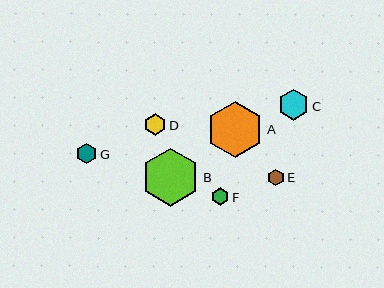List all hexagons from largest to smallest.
From largest to smallest: B, A, C, D, G, F, E.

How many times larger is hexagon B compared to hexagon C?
Hexagon B is approximately 1.9 times the size of hexagon C.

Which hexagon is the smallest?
Hexagon E is the smallest with a size of approximately 17 pixels.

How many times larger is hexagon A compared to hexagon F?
Hexagon A is approximately 3.2 times the size of hexagon F.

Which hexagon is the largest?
Hexagon B is the largest with a size of approximately 58 pixels.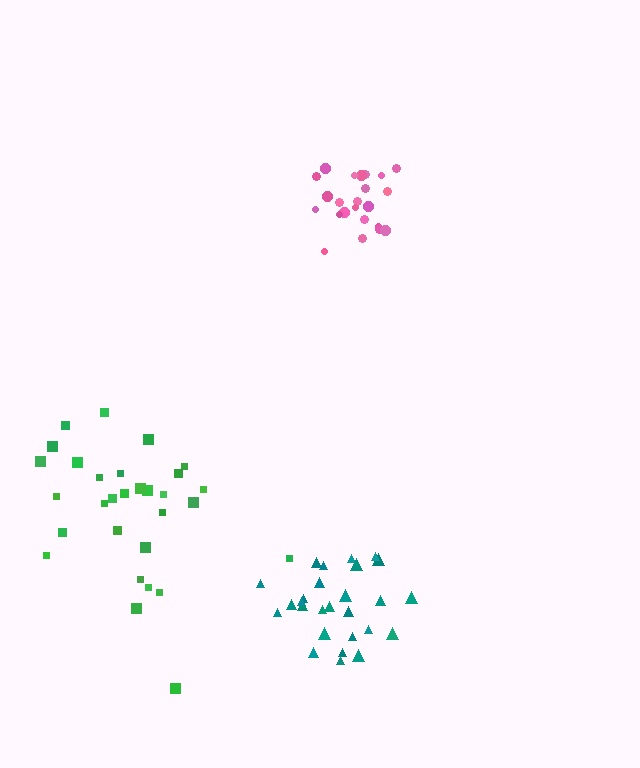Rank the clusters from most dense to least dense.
teal, pink, green.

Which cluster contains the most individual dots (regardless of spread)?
Green (30).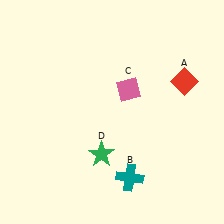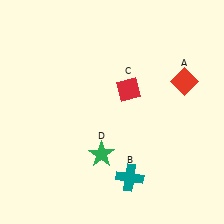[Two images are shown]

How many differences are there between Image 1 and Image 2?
There is 1 difference between the two images.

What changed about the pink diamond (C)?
In Image 1, C is pink. In Image 2, it changed to red.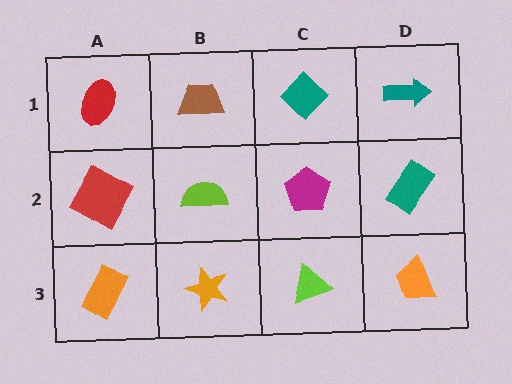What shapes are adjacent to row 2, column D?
A teal arrow (row 1, column D), an orange trapezoid (row 3, column D), a magenta pentagon (row 2, column C).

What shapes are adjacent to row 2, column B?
A brown trapezoid (row 1, column B), an orange star (row 3, column B), a red square (row 2, column A), a magenta pentagon (row 2, column C).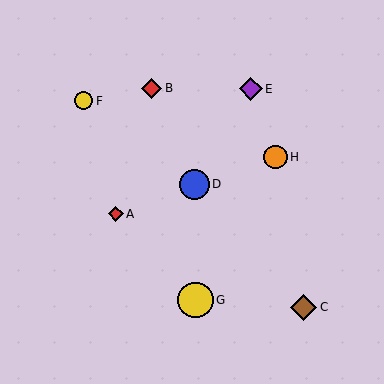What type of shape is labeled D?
Shape D is a blue circle.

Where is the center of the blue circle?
The center of the blue circle is at (195, 184).